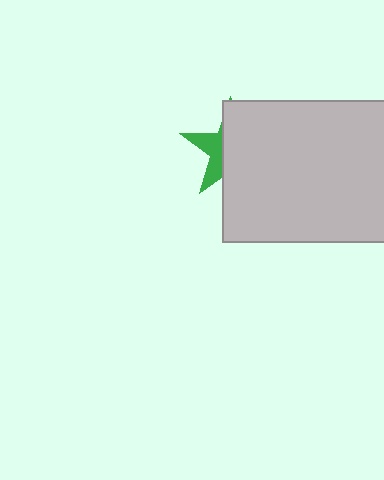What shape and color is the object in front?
The object in front is a light gray rectangle.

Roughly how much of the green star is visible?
A small part of it is visible (roughly 33%).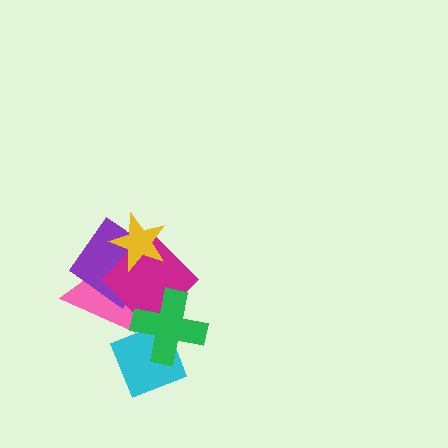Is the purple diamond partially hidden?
Yes, it is partially covered by another shape.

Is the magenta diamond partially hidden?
Yes, it is partially covered by another shape.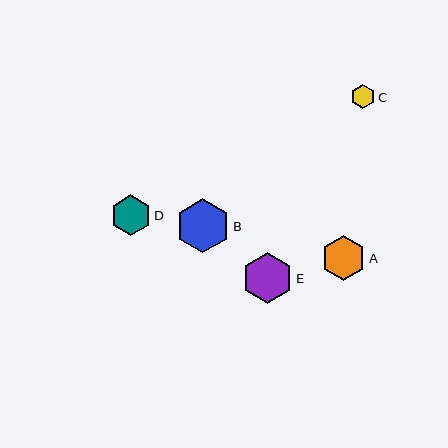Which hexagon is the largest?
Hexagon B is the largest with a size of approximately 54 pixels.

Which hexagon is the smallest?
Hexagon C is the smallest with a size of approximately 24 pixels.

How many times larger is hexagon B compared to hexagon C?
Hexagon B is approximately 2.2 times the size of hexagon C.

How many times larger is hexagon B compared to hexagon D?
Hexagon B is approximately 1.3 times the size of hexagon D.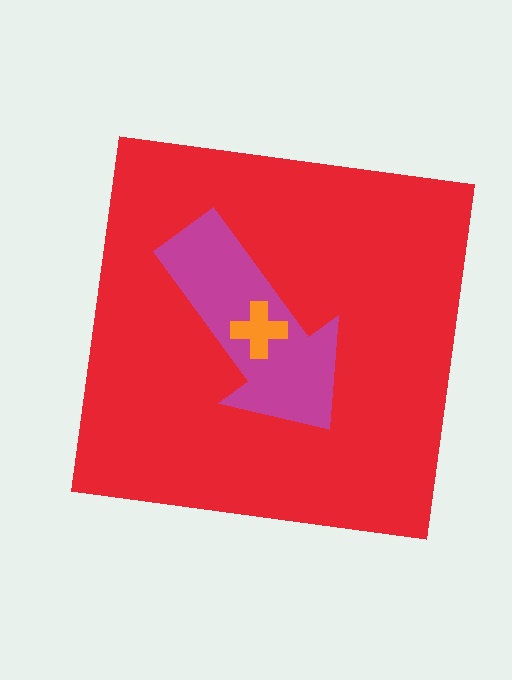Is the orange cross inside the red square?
Yes.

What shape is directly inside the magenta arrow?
The orange cross.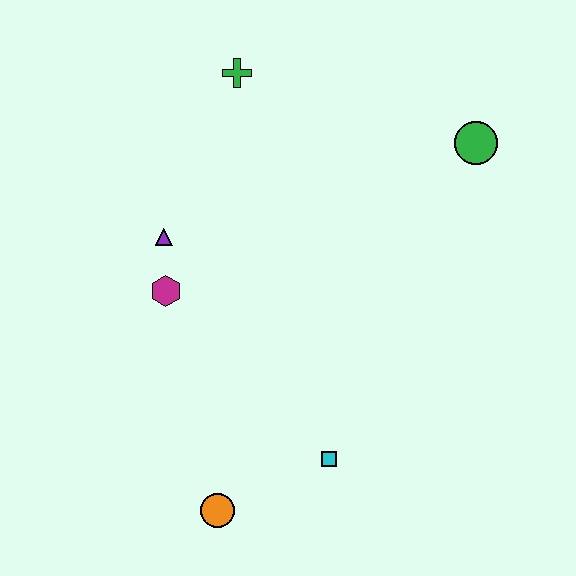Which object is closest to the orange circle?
The cyan square is closest to the orange circle.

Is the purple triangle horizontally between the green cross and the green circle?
No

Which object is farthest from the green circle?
The orange circle is farthest from the green circle.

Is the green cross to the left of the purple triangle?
No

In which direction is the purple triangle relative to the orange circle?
The purple triangle is above the orange circle.